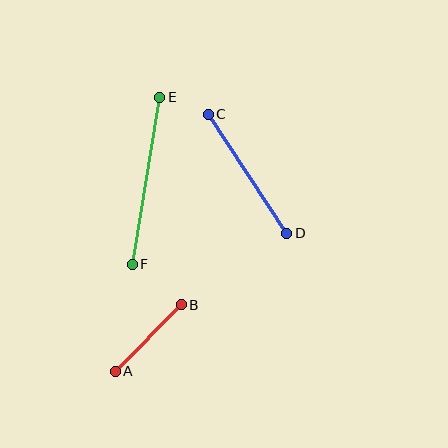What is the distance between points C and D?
The distance is approximately 142 pixels.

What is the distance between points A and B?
The distance is approximately 94 pixels.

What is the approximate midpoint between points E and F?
The midpoint is at approximately (146, 181) pixels.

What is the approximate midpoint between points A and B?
The midpoint is at approximately (148, 338) pixels.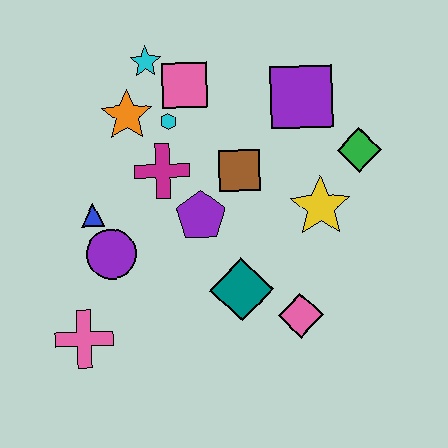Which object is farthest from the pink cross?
The green diamond is farthest from the pink cross.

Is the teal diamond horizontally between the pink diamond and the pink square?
Yes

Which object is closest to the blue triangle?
The purple circle is closest to the blue triangle.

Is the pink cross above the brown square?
No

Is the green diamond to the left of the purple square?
No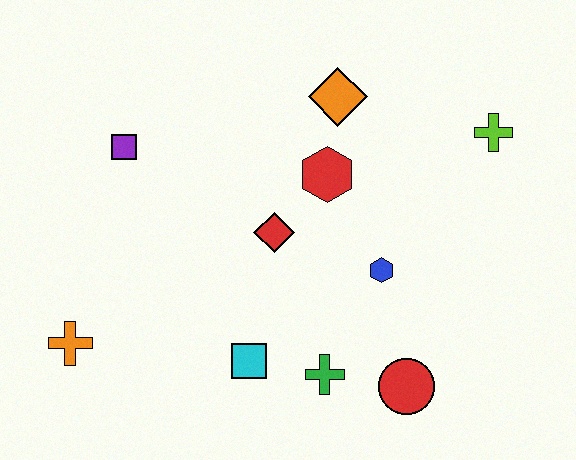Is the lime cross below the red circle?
No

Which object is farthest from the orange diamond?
The orange cross is farthest from the orange diamond.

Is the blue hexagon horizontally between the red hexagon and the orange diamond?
No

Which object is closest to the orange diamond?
The red hexagon is closest to the orange diamond.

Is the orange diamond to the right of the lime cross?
No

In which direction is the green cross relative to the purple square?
The green cross is below the purple square.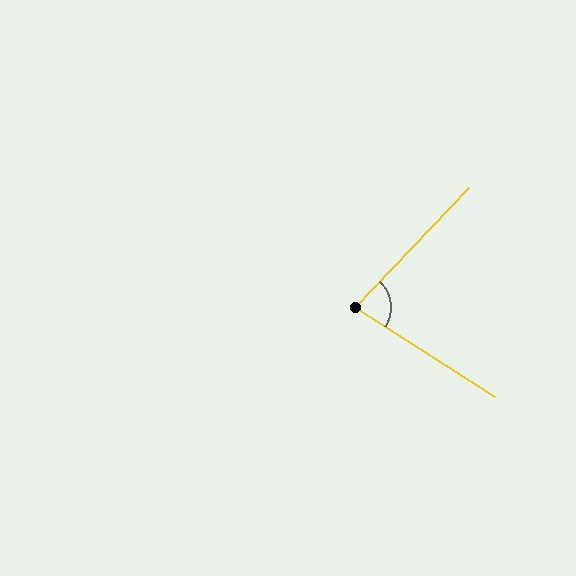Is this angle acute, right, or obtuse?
It is acute.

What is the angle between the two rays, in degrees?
Approximately 79 degrees.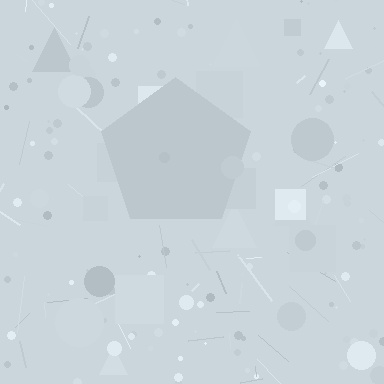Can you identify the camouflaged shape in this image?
The camouflaged shape is a pentagon.